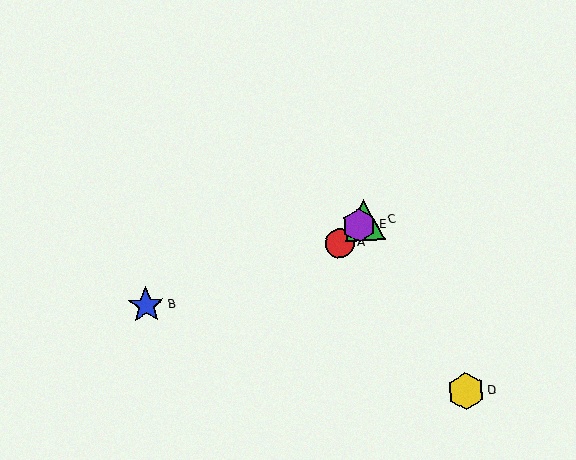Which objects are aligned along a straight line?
Objects A, C, E are aligned along a straight line.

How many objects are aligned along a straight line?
3 objects (A, C, E) are aligned along a straight line.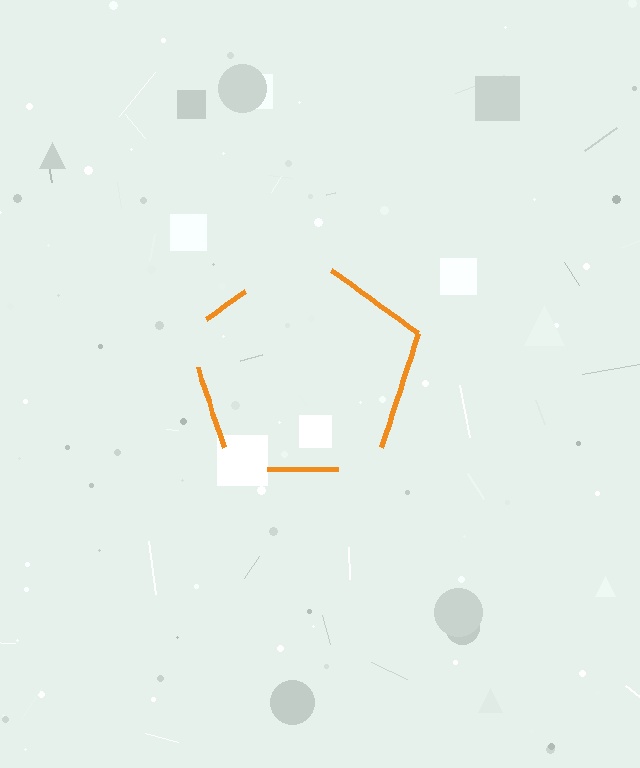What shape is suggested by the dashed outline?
The dashed outline suggests a pentagon.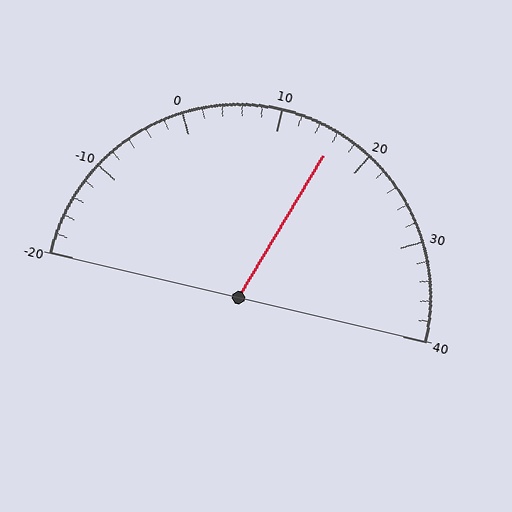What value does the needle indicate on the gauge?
The needle indicates approximately 16.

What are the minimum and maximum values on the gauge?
The gauge ranges from -20 to 40.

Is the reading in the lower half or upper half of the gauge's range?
The reading is in the upper half of the range (-20 to 40).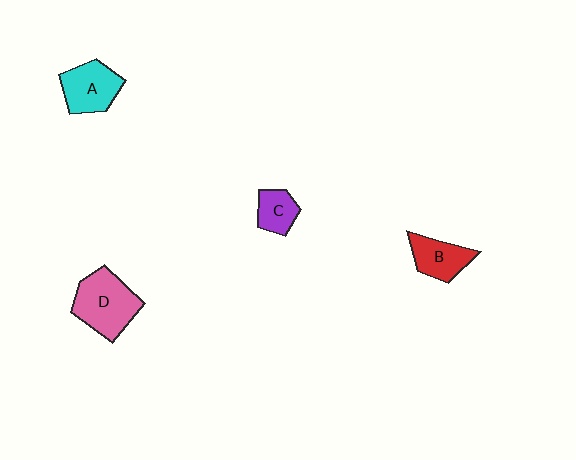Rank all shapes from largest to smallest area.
From largest to smallest: D (pink), A (cyan), B (red), C (purple).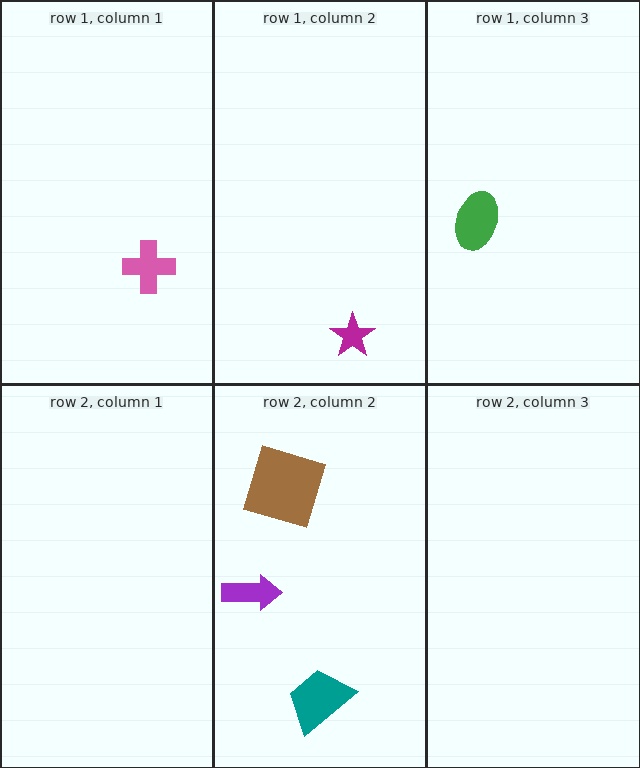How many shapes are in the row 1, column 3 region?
1.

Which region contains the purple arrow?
The row 2, column 2 region.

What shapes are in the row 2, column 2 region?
The purple arrow, the brown square, the teal trapezoid.